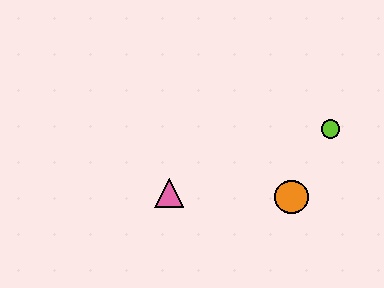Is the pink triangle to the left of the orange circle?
Yes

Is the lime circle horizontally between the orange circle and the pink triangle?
No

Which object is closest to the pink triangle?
The orange circle is closest to the pink triangle.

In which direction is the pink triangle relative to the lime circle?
The pink triangle is to the left of the lime circle.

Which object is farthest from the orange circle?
The pink triangle is farthest from the orange circle.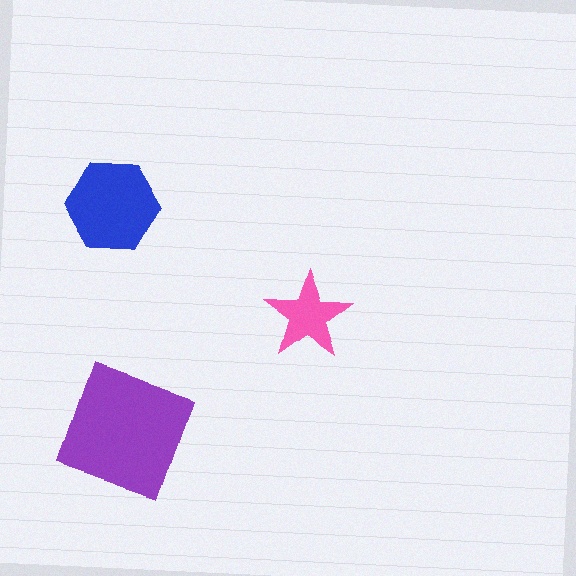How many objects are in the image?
There are 3 objects in the image.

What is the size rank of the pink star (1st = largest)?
3rd.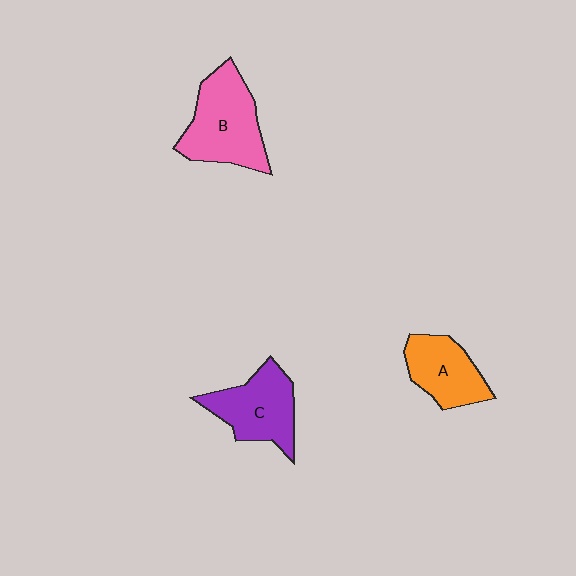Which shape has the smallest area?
Shape A (orange).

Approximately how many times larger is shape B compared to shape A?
Approximately 1.4 times.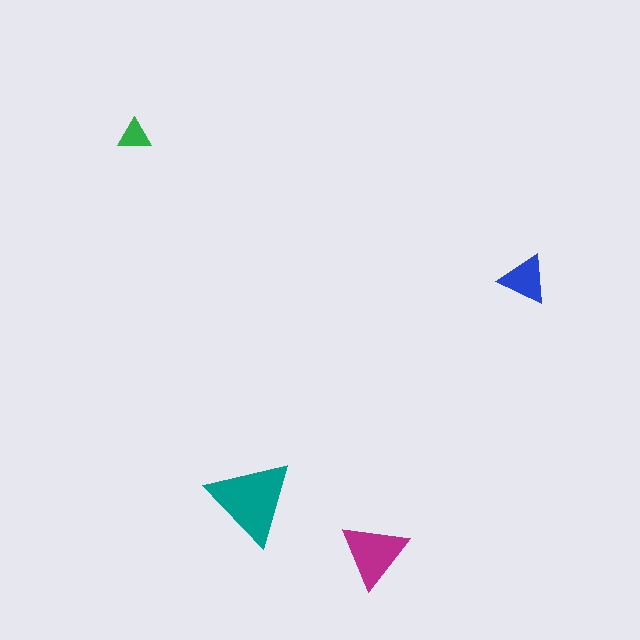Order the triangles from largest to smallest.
the teal one, the magenta one, the blue one, the green one.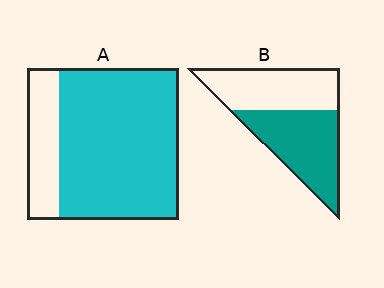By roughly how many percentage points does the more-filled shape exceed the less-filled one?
By roughly 25 percentage points (A over B).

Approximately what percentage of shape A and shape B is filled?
A is approximately 80% and B is approximately 50%.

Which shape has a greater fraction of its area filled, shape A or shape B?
Shape A.